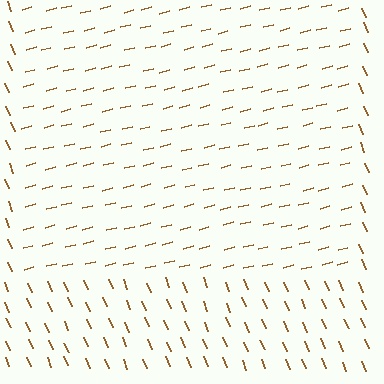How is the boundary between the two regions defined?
The boundary is defined purely by a change in line orientation (approximately 82 degrees difference). All lines are the same color and thickness.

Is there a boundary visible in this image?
Yes, there is a texture boundary formed by a change in line orientation.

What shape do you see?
I see a rectangle.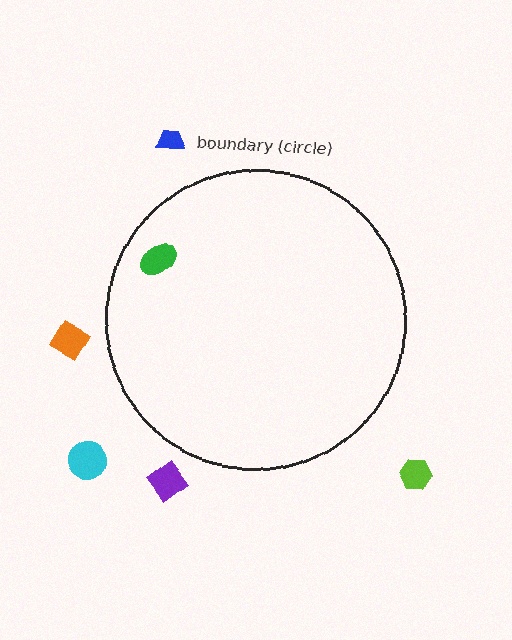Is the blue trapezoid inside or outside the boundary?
Outside.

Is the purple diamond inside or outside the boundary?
Outside.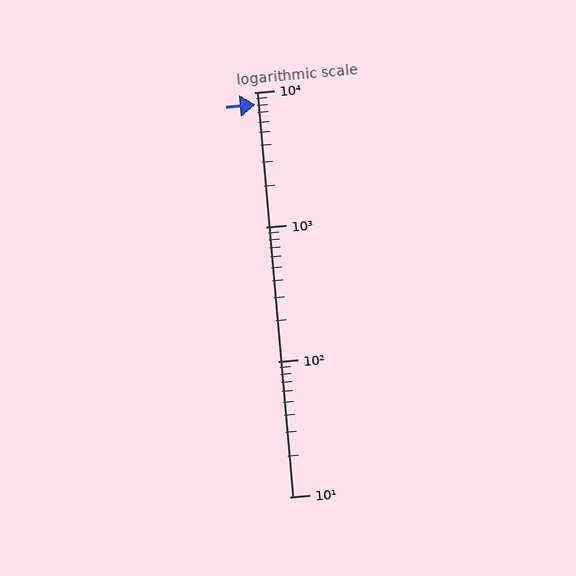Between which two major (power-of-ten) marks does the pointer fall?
The pointer is between 1000 and 10000.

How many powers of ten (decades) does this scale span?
The scale spans 3 decades, from 10 to 10000.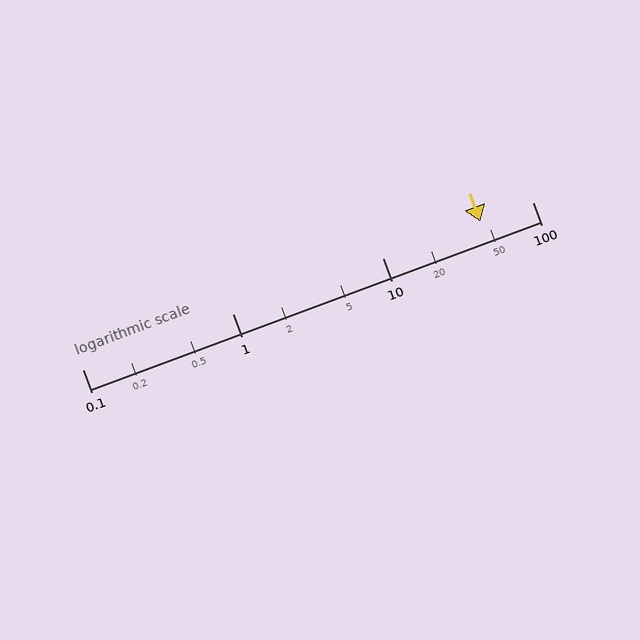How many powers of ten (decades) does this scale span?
The scale spans 3 decades, from 0.1 to 100.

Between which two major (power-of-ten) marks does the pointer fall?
The pointer is between 10 and 100.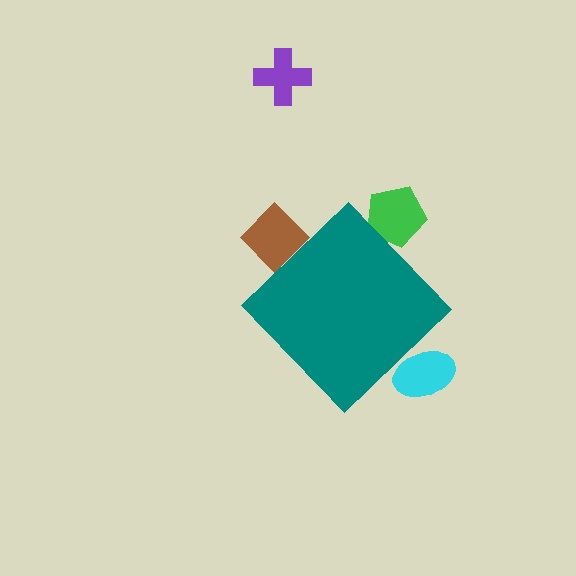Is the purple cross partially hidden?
No, the purple cross is fully visible.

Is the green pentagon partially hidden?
Yes, the green pentagon is partially hidden behind the teal diamond.